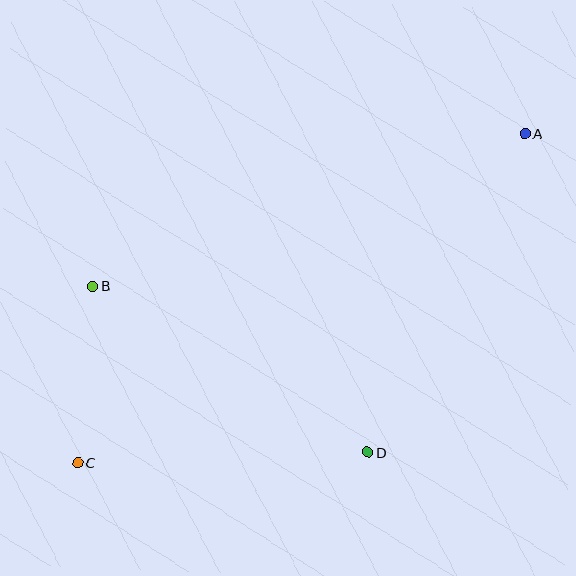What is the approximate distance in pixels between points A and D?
The distance between A and D is approximately 355 pixels.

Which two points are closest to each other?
Points B and C are closest to each other.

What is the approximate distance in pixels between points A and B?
The distance between A and B is approximately 458 pixels.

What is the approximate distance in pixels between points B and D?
The distance between B and D is approximately 322 pixels.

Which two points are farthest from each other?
Points A and C are farthest from each other.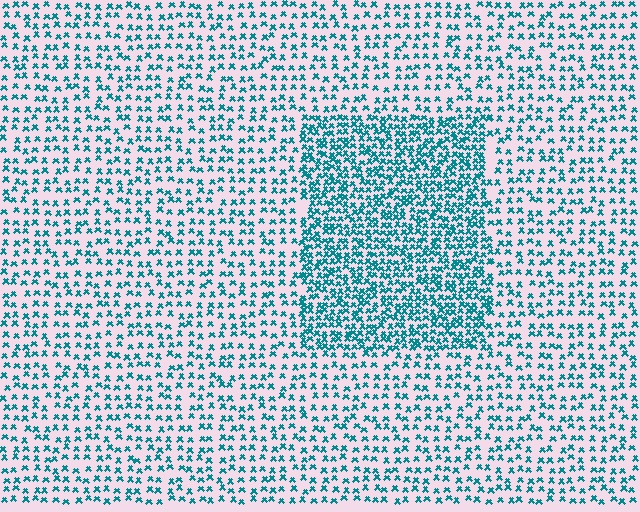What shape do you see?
I see a rectangle.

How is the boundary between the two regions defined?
The boundary is defined by a change in element density (approximately 2.1x ratio). All elements are the same color, size, and shape.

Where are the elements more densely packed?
The elements are more densely packed inside the rectangle boundary.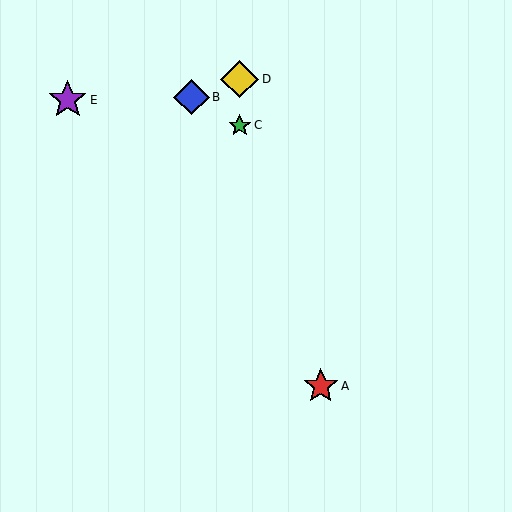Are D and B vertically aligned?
No, D is at x≈240 and B is at x≈191.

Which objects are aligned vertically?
Objects C, D are aligned vertically.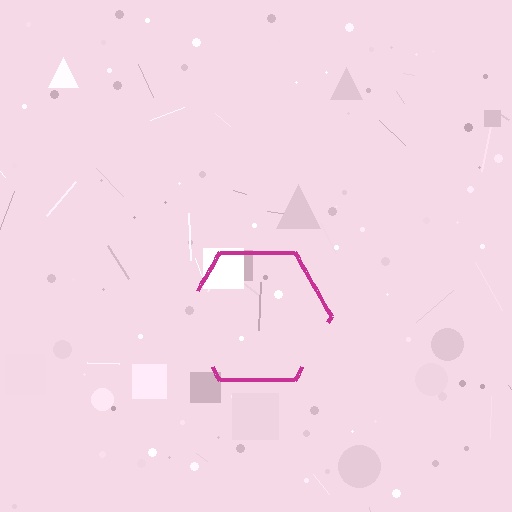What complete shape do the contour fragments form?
The contour fragments form a hexagon.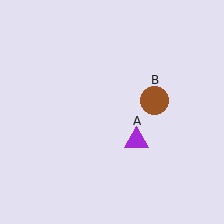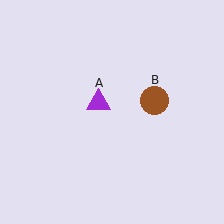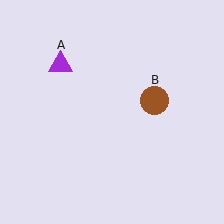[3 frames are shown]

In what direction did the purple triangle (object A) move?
The purple triangle (object A) moved up and to the left.